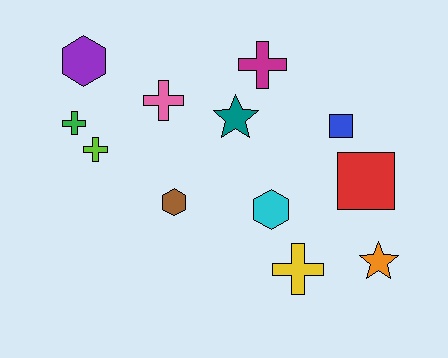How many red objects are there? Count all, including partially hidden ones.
There is 1 red object.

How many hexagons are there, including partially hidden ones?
There are 3 hexagons.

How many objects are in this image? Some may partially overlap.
There are 12 objects.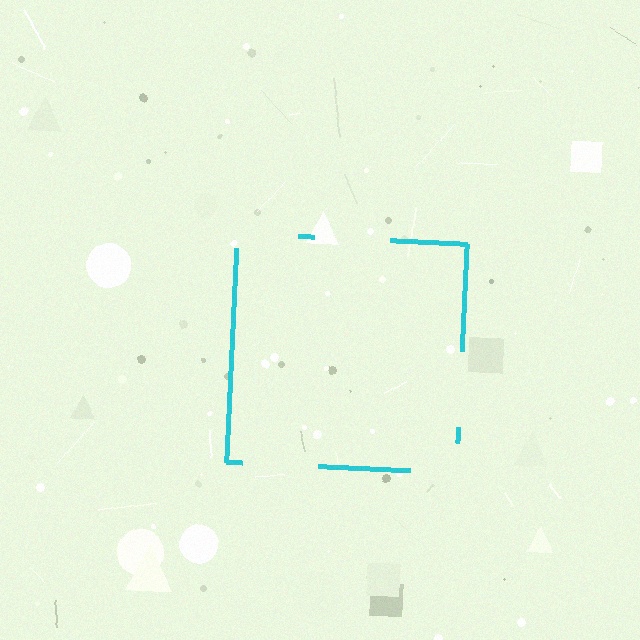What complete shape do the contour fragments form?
The contour fragments form a square.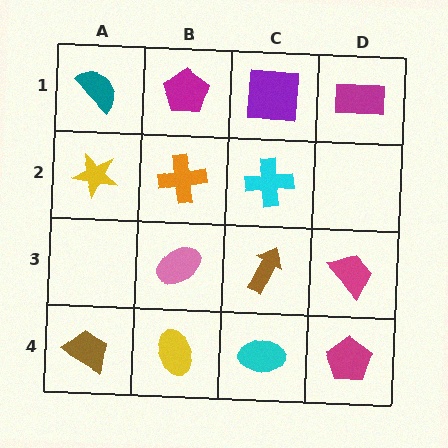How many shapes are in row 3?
3 shapes.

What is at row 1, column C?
A purple square.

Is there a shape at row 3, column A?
No, that cell is empty.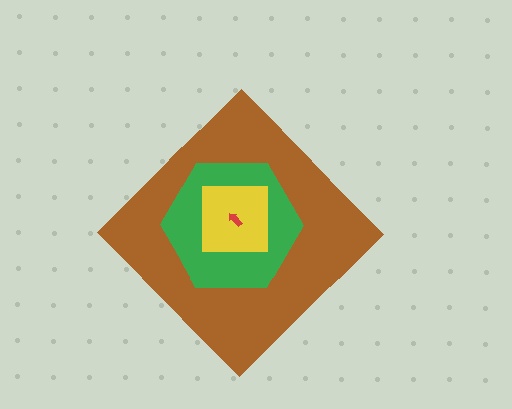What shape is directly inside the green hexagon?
The yellow square.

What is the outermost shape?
The brown diamond.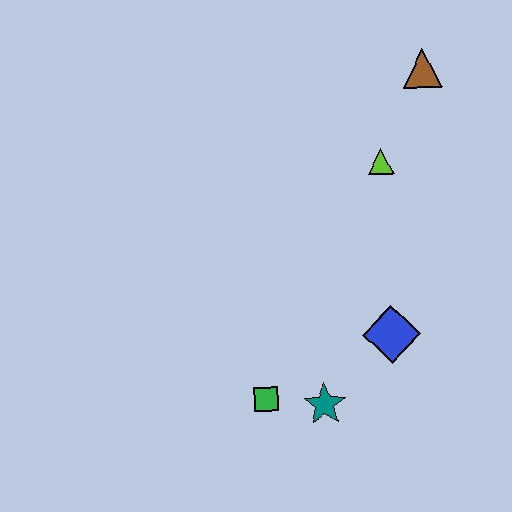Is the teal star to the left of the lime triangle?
Yes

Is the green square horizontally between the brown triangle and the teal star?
No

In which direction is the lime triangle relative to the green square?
The lime triangle is above the green square.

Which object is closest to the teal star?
The green square is closest to the teal star.